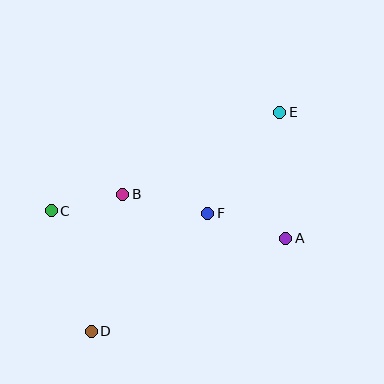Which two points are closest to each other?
Points B and C are closest to each other.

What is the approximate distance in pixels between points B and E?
The distance between B and E is approximately 177 pixels.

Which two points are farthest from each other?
Points D and E are farthest from each other.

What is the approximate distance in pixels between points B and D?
The distance between B and D is approximately 140 pixels.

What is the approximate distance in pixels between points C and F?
The distance between C and F is approximately 156 pixels.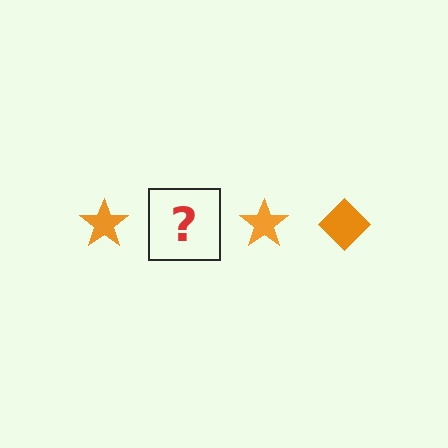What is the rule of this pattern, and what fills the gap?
The rule is that the pattern cycles through star, diamond shapes in orange. The gap should be filled with an orange diamond.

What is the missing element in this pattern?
The missing element is an orange diamond.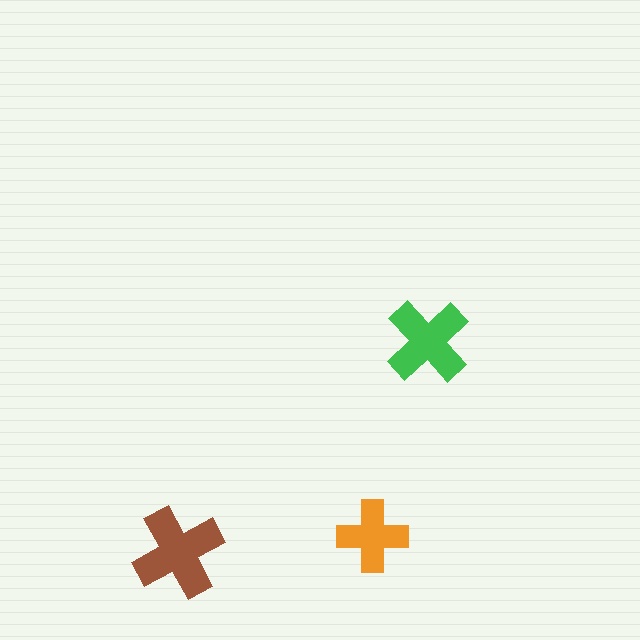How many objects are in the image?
There are 3 objects in the image.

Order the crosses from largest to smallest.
the brown one, the green one, the orange one.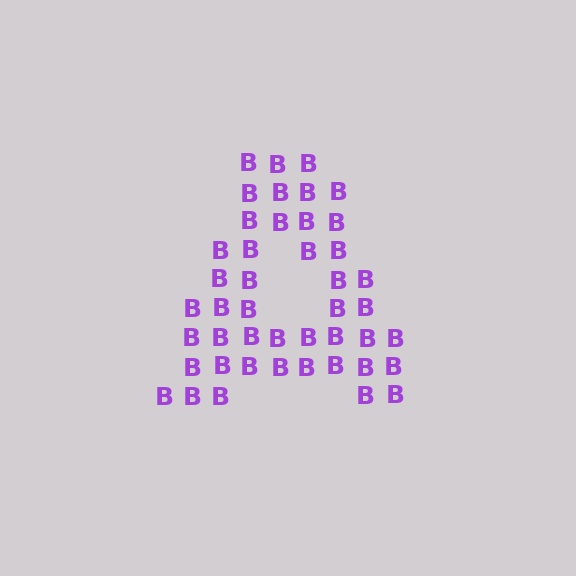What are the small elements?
The small elements are letter B's.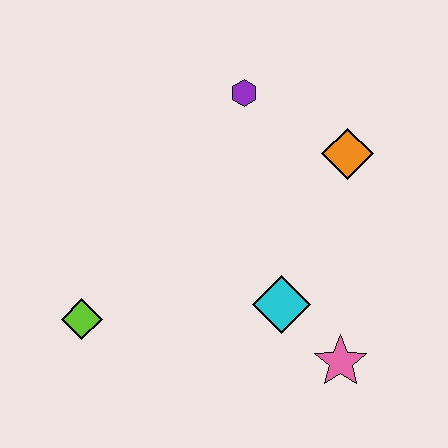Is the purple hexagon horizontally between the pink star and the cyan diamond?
No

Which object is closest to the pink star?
The cyan diamond is closest to the pink star.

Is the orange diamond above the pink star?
Yes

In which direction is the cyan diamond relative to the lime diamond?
The cyan diamond is to the right of the lime diamond.